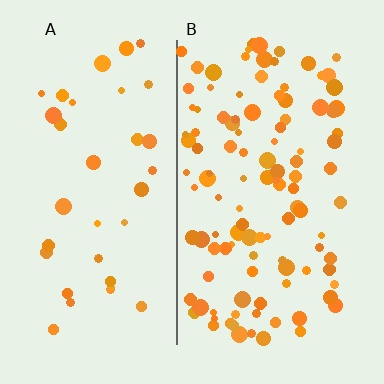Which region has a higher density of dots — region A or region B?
B (the right).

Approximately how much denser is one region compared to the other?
Approximately 3.1× — region B over region A.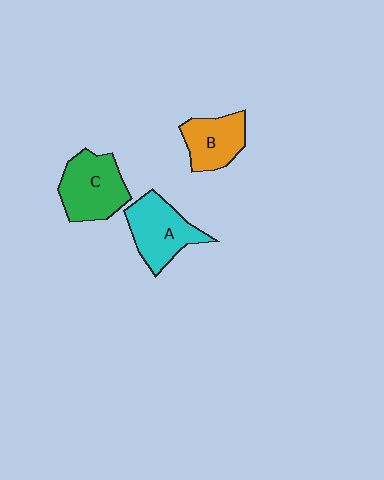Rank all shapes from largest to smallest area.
From largest to smallest: C (green), A (cyan), B (orange).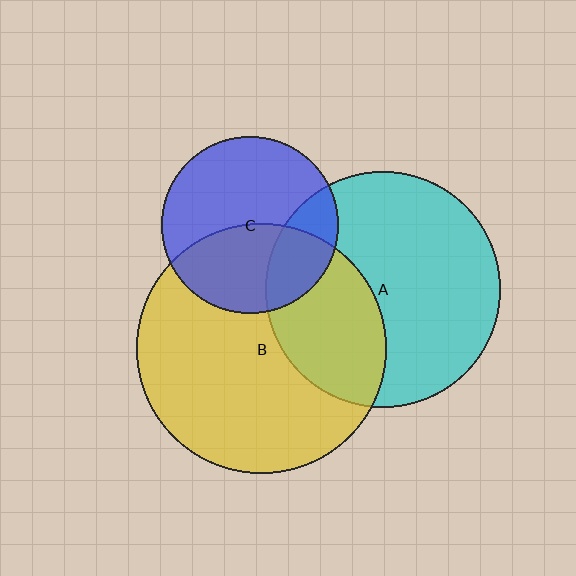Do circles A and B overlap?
Yes.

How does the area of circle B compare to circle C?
Approximately 2.0 times.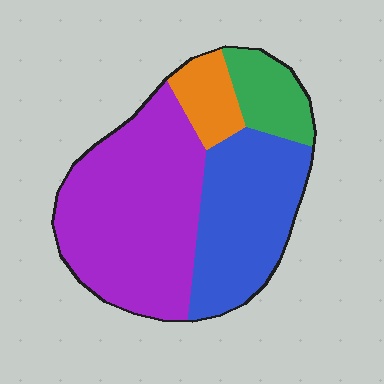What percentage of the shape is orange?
Orange takes up about one tenth (1/10) of the shape.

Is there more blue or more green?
Blue.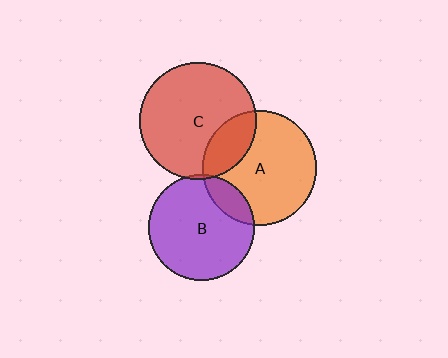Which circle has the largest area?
Circle C (red).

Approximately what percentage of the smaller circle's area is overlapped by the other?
Approximately 15%.